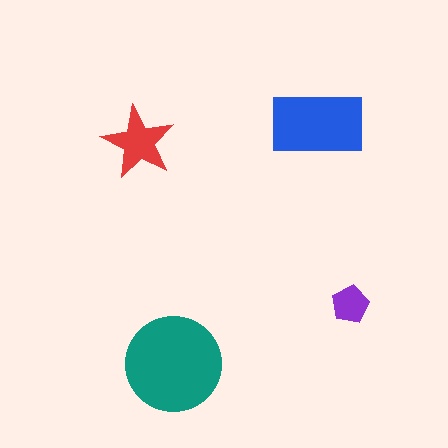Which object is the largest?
The teal circle.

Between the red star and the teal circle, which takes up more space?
The teal circle.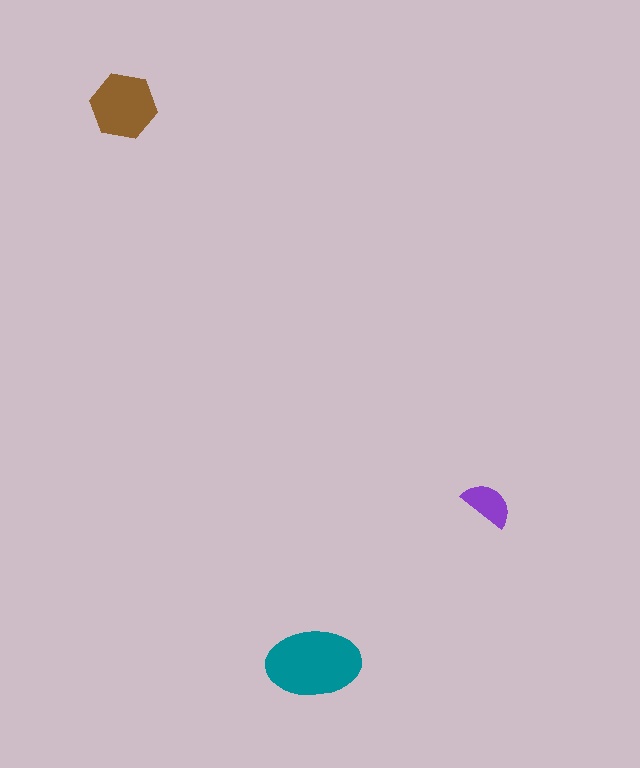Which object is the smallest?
The purple semicircle.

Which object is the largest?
The teal ellipse.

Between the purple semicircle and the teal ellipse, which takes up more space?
The teal ellipse.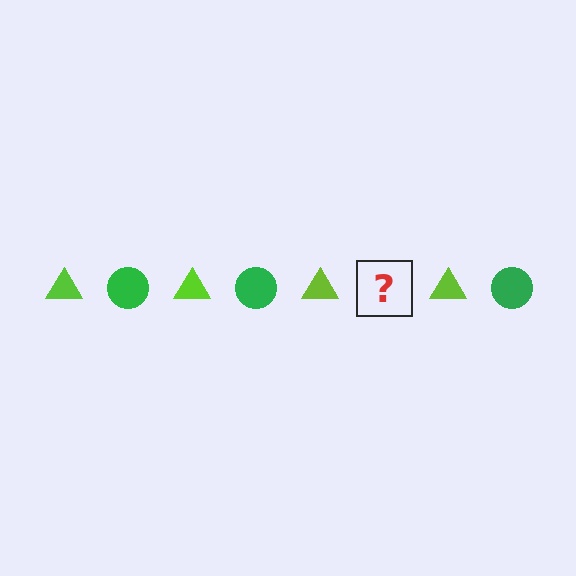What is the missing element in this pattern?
The missing element is a green circle.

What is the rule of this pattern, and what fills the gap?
The rule is that the pattern alternates between lime triangle and green circle. The gap should be filled with a green circle.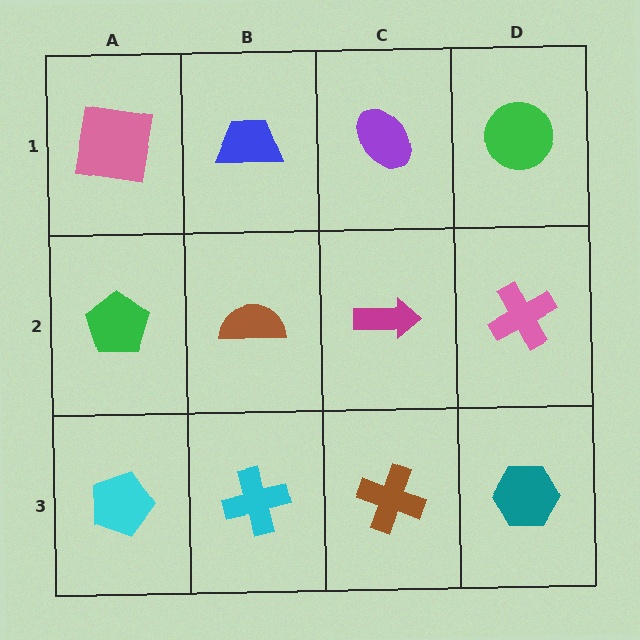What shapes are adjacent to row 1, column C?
A magenta arrow (row 2, column C), a blue trapezoid (row 1, column B), a green circle (row 1, column D).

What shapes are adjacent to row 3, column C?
A magenta arrow (row 2, column C), a cyan cross (row 3, column B), a teal hexagon (row 3, column D).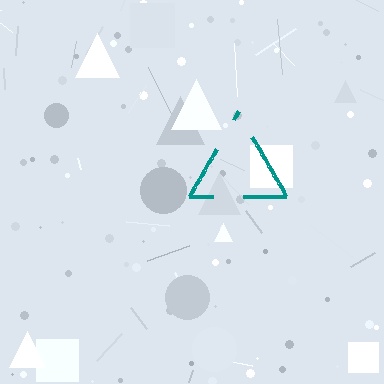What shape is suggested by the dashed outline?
The dashed outline suggests a triangle.